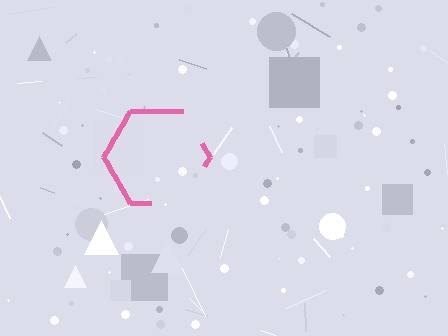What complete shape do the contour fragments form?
The contour fragments form a hexagon.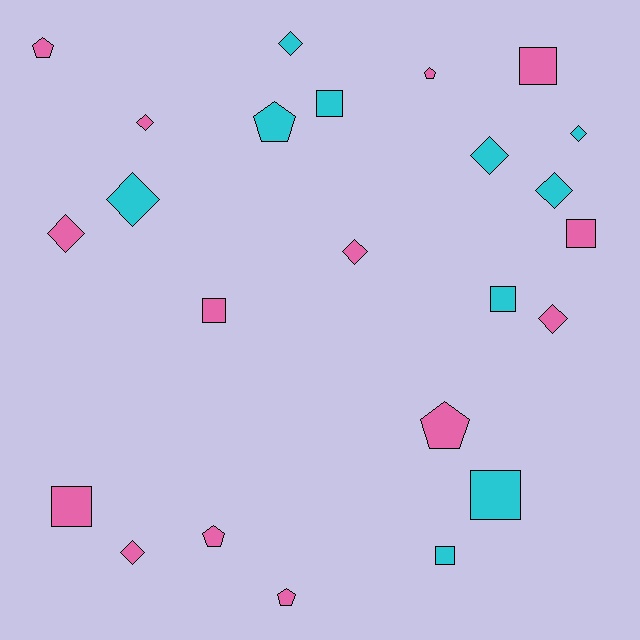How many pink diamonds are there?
There are 5 pink diamonds.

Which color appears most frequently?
Pink, with 14 objects.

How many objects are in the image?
There are 24 objects.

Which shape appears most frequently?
Diamond, with 10 objects.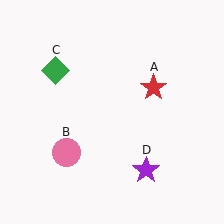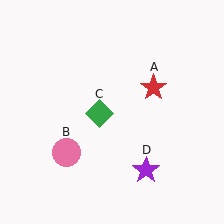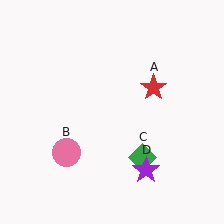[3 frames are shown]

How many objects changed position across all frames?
1 object changed position: green diamond (object C).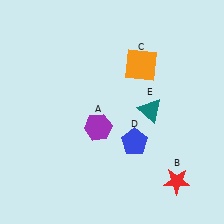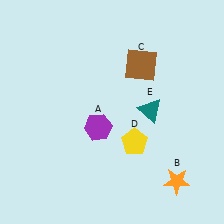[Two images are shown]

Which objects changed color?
B changed from red to orange. C changed from orange to brown. D changed from blue to yellow.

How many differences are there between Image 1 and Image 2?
There are 3 differences between the two images.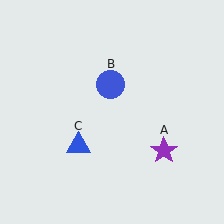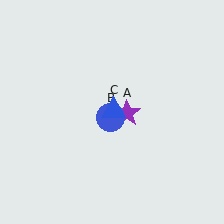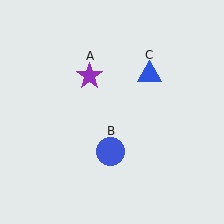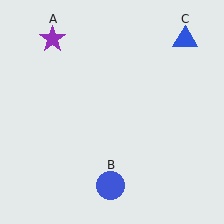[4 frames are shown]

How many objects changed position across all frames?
3 objects changed position: purple star (object A), blue circle (object B), blue triangle (object C).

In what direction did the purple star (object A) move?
The purple star (object A) moved up and to the left.